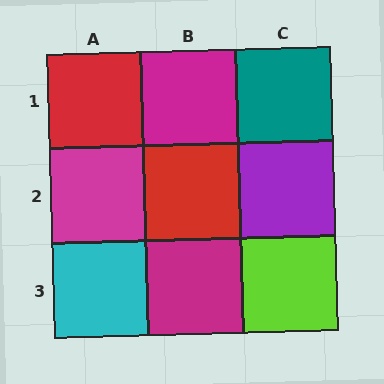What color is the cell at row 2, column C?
Purple.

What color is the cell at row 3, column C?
Lime.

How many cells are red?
2 cells are red.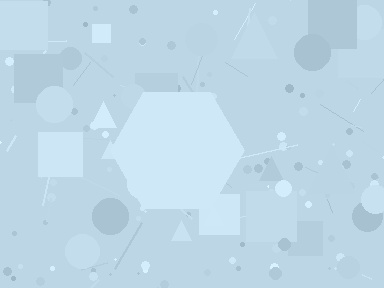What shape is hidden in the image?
A hexagon is hidden in the image.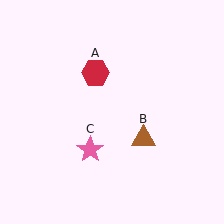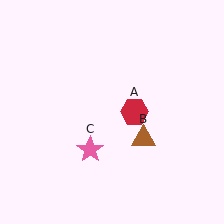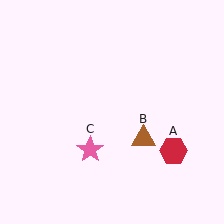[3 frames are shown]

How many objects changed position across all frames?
1 object changed position: red hexagon (object A).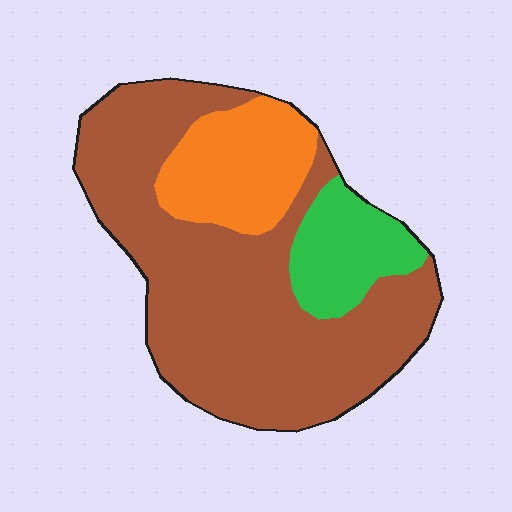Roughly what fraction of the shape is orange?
Orange takes up about one fifth (1/5) of the shape.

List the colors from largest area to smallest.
From largest to smallest: brown, orange, green.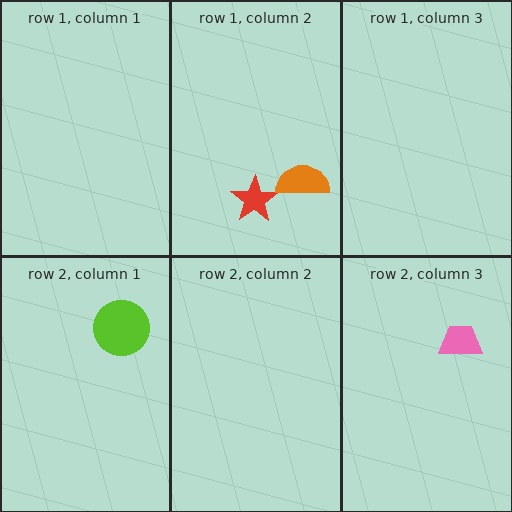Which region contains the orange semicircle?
The row 1, column 2 region.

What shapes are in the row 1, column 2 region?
The red star, the orange semicircle.